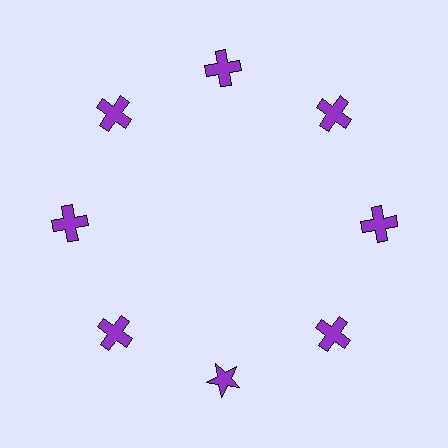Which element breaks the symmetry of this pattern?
The purple star at roughly the 6 o'clock position breaks the symmetry. All other shapes are purple crosses.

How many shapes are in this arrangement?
There are 8 shapes arranged in a ring pattern.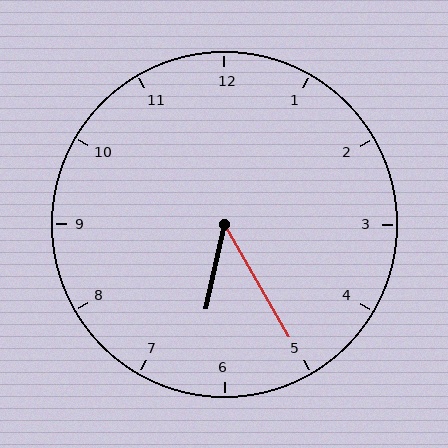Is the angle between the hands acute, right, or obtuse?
It is acute.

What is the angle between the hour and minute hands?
Approximately 42 degrees.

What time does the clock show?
6:25.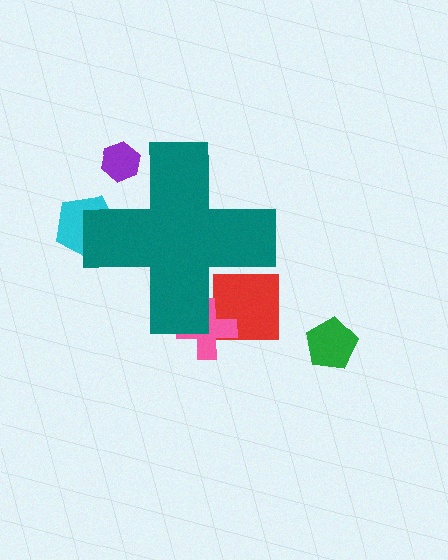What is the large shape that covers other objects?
A teal cross.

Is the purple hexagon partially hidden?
Yes, the purple hexagon is partially hidden behind the teal cross.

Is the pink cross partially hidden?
Yes, the pink cross is partially hidden behind the teal cross.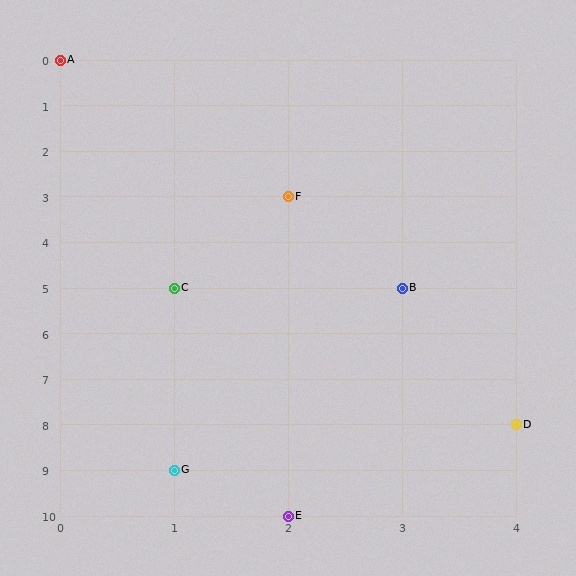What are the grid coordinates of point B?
Point B is at grid coordinates (3, 5).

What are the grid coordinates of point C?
Point C is at grid coordinates (1, 5).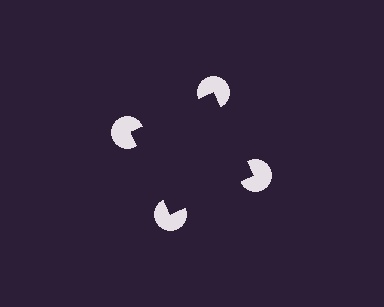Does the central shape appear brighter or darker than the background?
It typically appears slightly darker than the background, even though no actual brightness change is drawn.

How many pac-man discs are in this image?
There are 4 — one at each vertex of the illusory square.